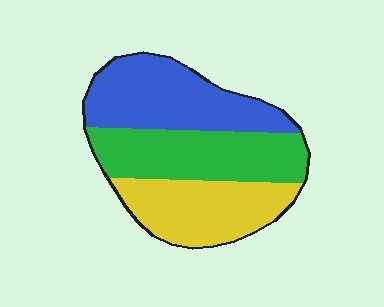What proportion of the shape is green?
Green takes up between a third and a half of the shape.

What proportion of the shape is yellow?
Yellow covers 30% of the shape.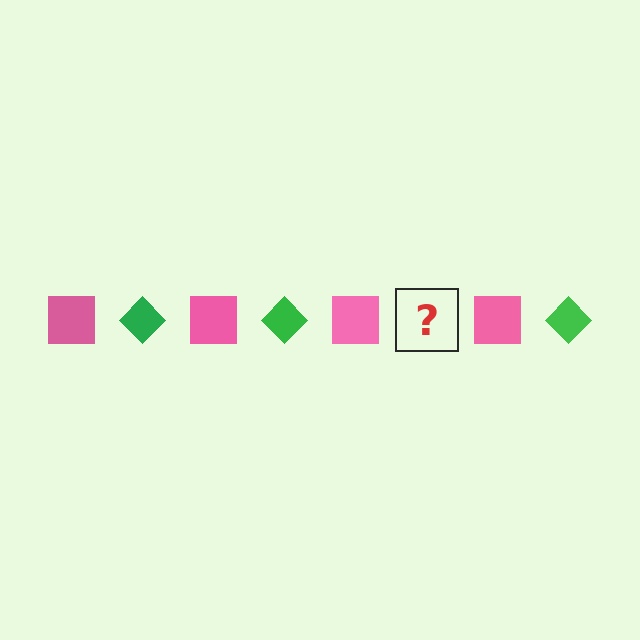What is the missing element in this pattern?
The missing element is a green diamond.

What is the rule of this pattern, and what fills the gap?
The rule is that the pattern alternates between pink square and green diamond. The gap should be filled with a green diamond.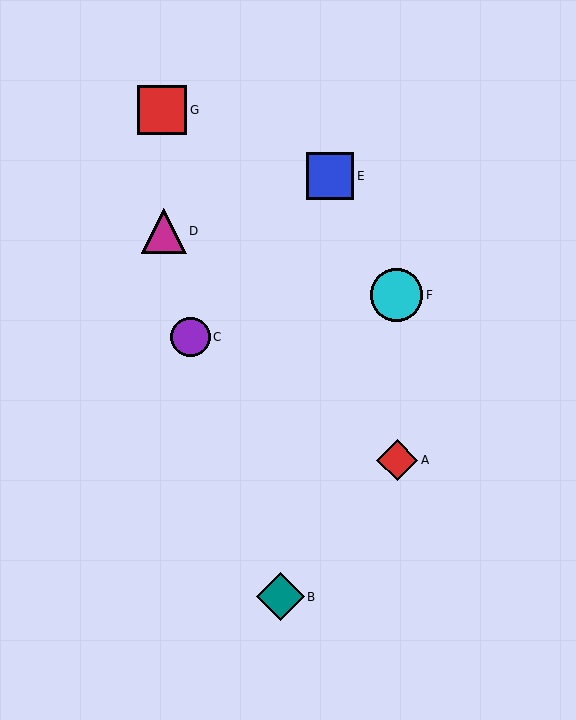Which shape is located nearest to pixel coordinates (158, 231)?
The magenta triangle (labeled D) at (164, 231) is nearest to that location.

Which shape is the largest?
The cyan circle (labeled F) is the largest.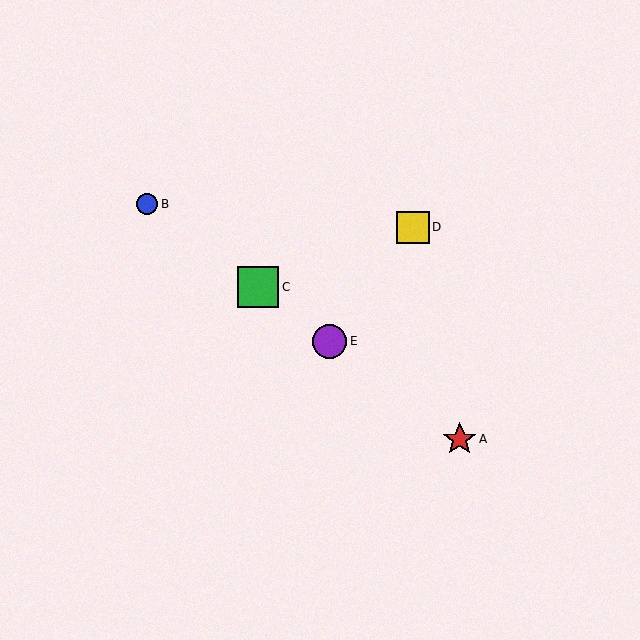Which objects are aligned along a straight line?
Objects A, B, C, E are aligned along a straight line.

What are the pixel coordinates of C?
Object C is at (258, 287).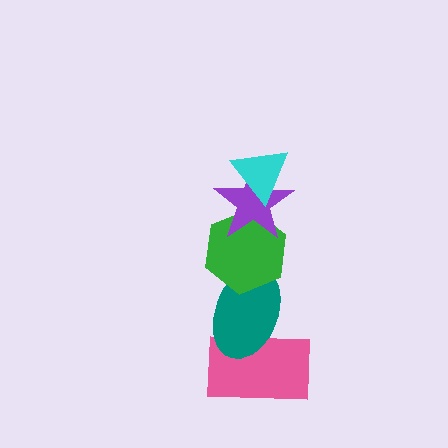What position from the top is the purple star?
The purple star is 2nd from the top.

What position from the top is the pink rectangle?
The pink rectangle is 5th from the top.